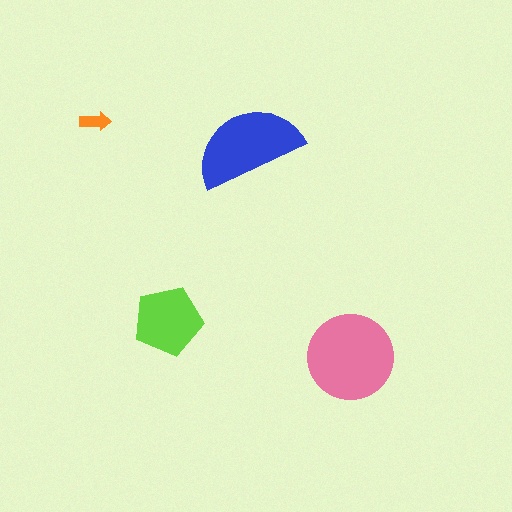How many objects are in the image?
There are 4 objects in the image.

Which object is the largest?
The pink circle.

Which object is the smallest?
The orange arrow.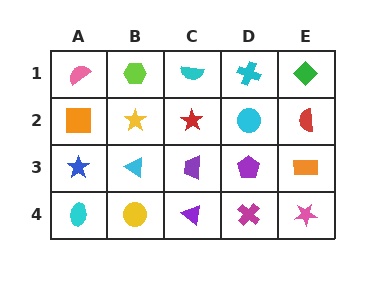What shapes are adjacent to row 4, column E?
An orange rectangle (row 3, column E), a magenta cross (row 4, column D).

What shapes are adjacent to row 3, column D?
A cyan circle (row 2, column D), a magenta cross (row 4, column D), a purple trapezoid (row 3, column C), an orange rectangle (row 3, column E).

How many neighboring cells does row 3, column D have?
4.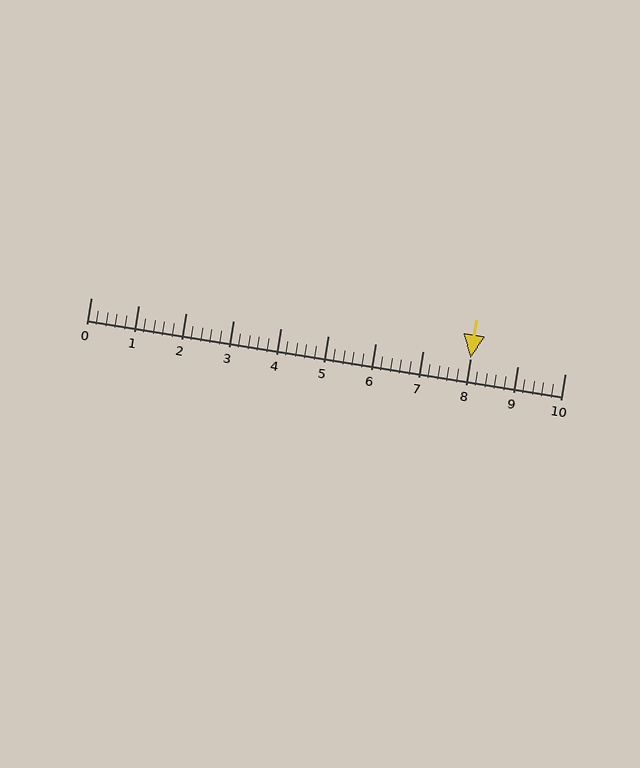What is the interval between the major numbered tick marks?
The major tick marks are spaced 1 units apart.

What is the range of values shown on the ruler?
The ruler shows values from 0 to 10.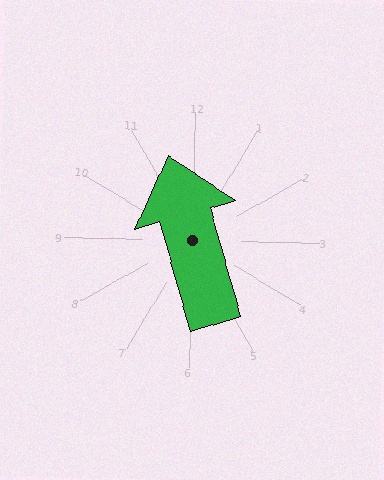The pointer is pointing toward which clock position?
Roughly 11 o'clock.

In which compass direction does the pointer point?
North.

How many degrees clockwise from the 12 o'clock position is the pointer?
Approximately 343 degrees.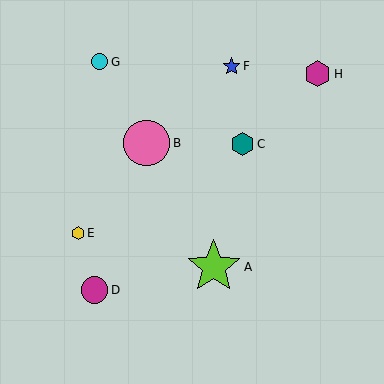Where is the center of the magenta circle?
The center of the magenta circle is at (95, 290).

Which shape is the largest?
The lime star (labeled A) is the largest.